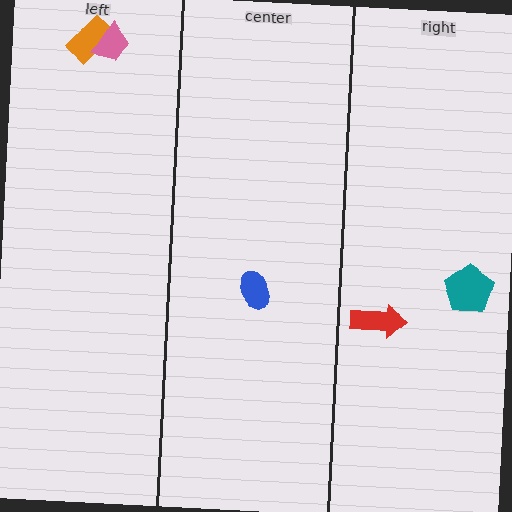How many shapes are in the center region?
1.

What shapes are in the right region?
The teal pentagon, the red arrow.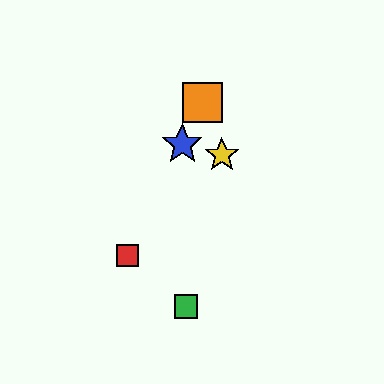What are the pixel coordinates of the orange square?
The orange square is at (203, 103).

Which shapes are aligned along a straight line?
The red square, the blue star, the purple square, the orange square are aligned along a straight line.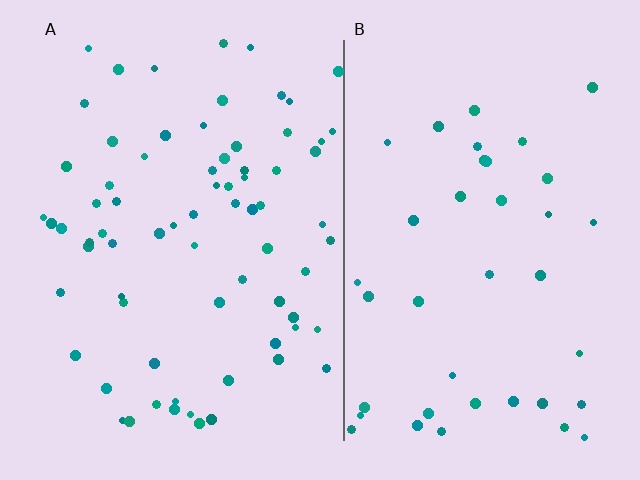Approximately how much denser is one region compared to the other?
Approximately 1.8× — region A over region B.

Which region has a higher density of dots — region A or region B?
A (the left).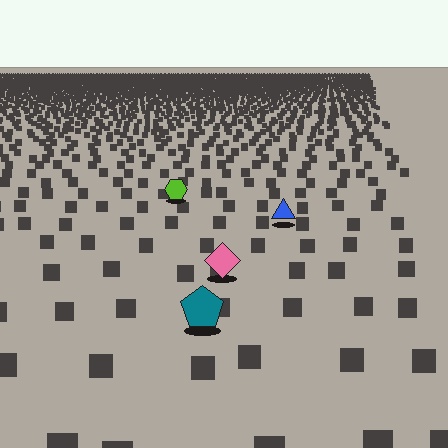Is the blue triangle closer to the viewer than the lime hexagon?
Yes. The blue triangle is closer — you can tell from the texture gradient: the ground texture is coarser near it.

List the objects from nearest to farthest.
From nearest to farthest: the teal pentagon, the pink diamond, the blue triangle, the lime hexagon.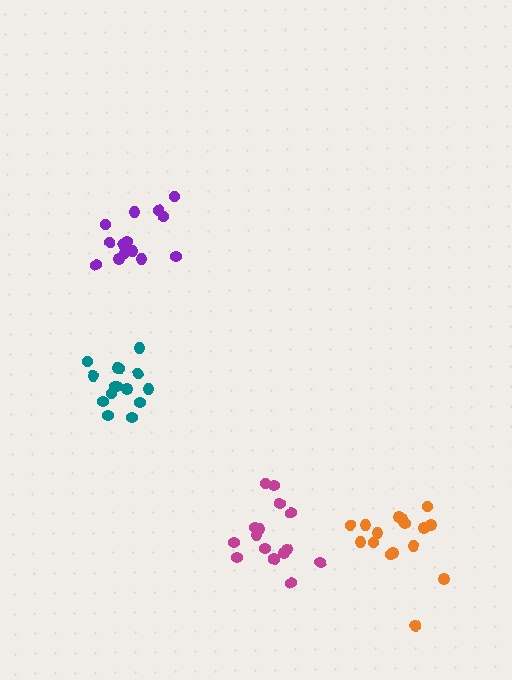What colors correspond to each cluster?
The clusters are colored: purple, magenta, teal, orange.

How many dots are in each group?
Group 1: 14 dots, Group 2: 16 dots, Group 3: 15 dots, Group 4: 16 dots (61 total).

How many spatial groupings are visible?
There are 4 spatial groupings.